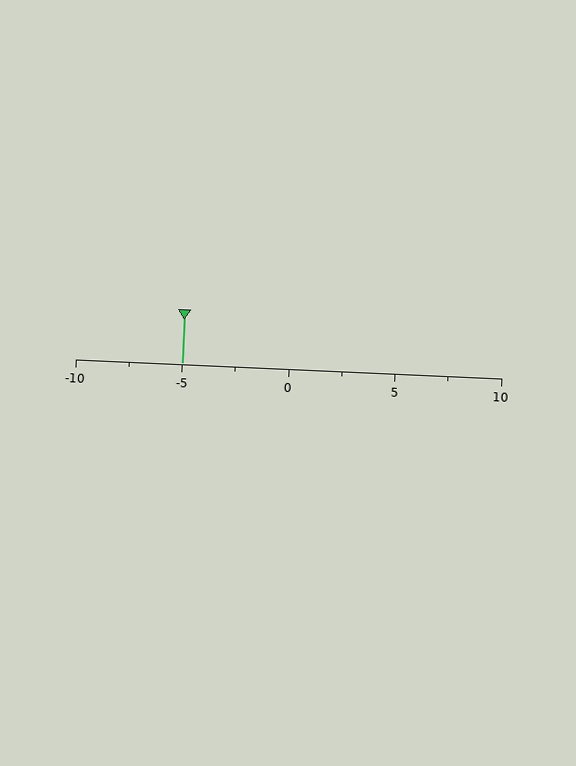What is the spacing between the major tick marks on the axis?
The major ticks are spaced 5 apart.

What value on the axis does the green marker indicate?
The marker indicates approximately -5.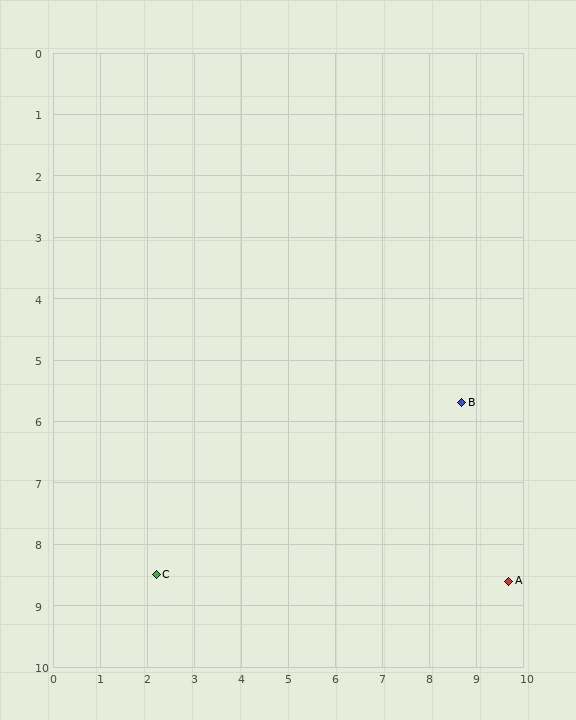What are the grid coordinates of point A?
Point A is at approximately (9.7, 8.6).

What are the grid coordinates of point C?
Point C is at approximately (2.2, 8.5).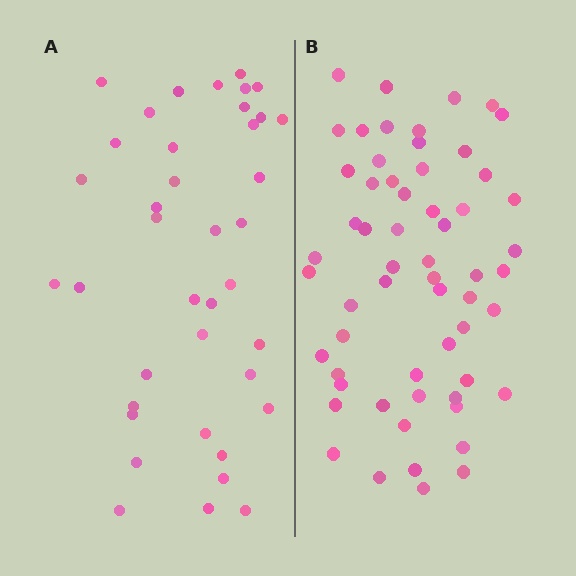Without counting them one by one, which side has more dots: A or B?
Region B (the right region) has more dots.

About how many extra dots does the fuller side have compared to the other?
Region B has approximately 20 more dots than region A.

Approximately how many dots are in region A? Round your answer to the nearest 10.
About 40 dots. (The exact count is 39, which rounds to 40.)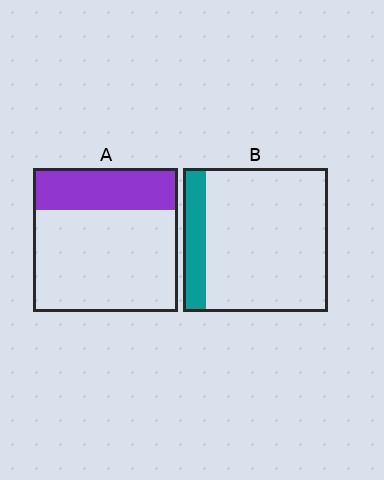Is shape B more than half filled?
No.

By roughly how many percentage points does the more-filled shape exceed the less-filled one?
By roughly 15 percentage points (A over B).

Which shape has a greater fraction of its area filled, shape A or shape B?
Shape A.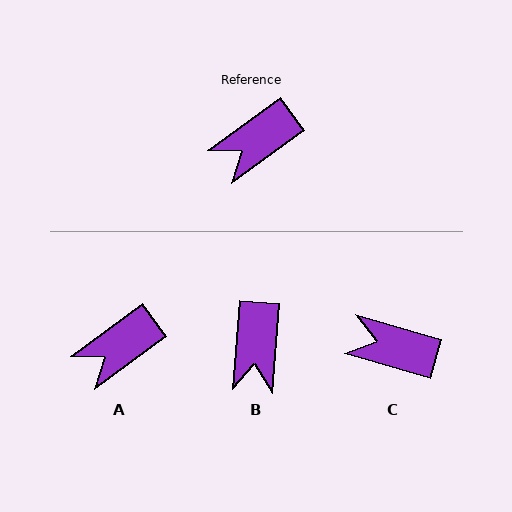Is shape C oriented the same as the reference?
No, it is off by about 52 degrees.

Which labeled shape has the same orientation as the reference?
A.